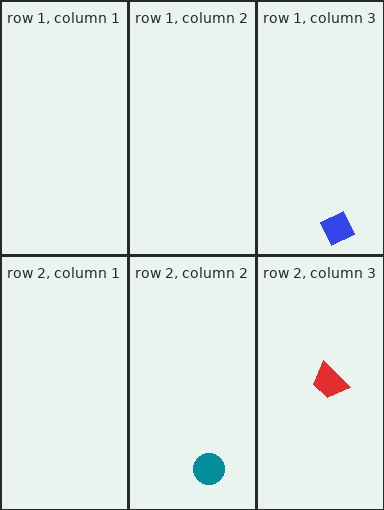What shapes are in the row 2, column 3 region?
The red trapezoid.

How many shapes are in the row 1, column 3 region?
1.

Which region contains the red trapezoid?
The row 2, column 3 region.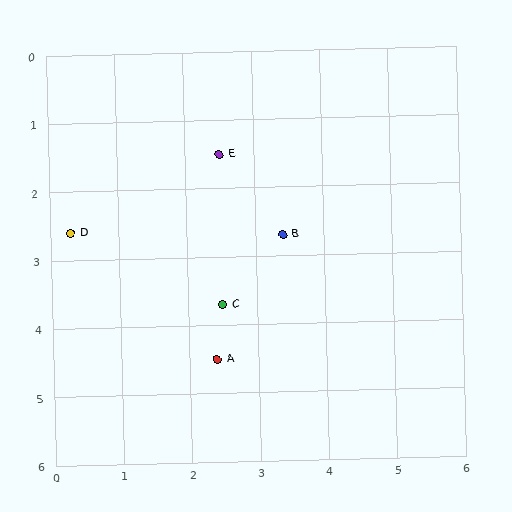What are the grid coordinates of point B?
Point B is at approximately (3.4, 2.7).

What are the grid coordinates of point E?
Point E is at approximately (2.5, 1.5).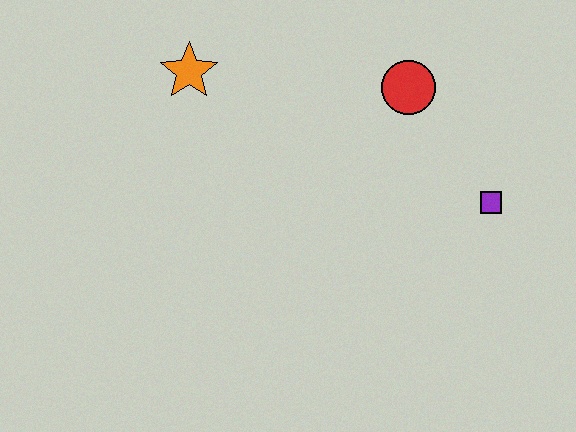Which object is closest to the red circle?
The purple square is closest to the red circle.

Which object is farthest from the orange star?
The purple square is farthest from the orange star.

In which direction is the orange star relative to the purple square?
The orange star is to the left of the purple square.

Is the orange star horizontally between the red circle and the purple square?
No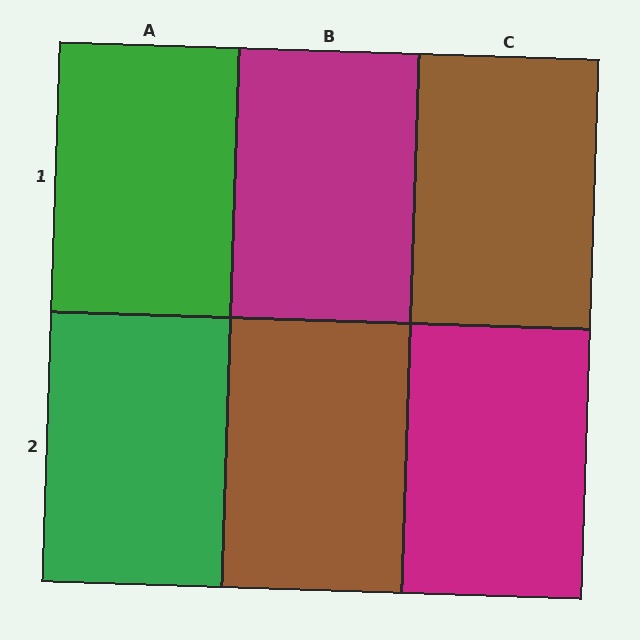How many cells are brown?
2 cells are brown.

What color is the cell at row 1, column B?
Magenta.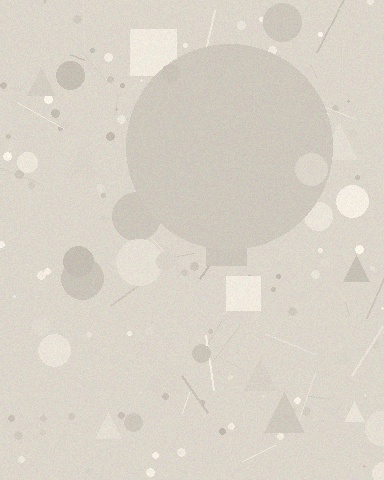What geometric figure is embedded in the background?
A circle is embedded in the background.